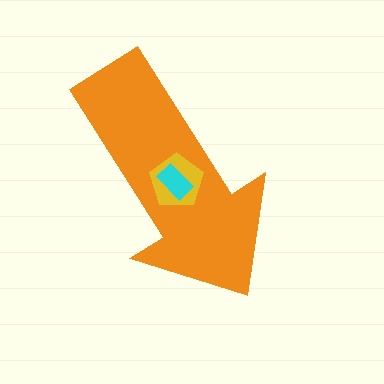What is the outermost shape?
The orange arrow.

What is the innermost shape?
The cyan rectangle.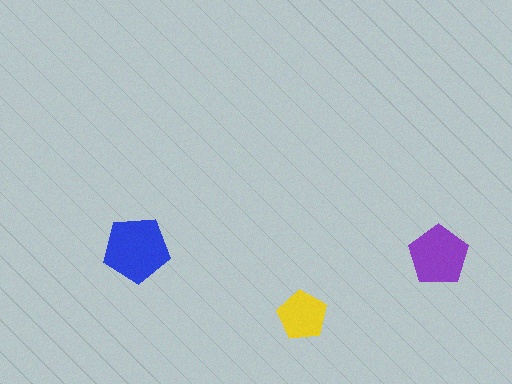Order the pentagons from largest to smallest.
the blue one, the purple one, the yellow one.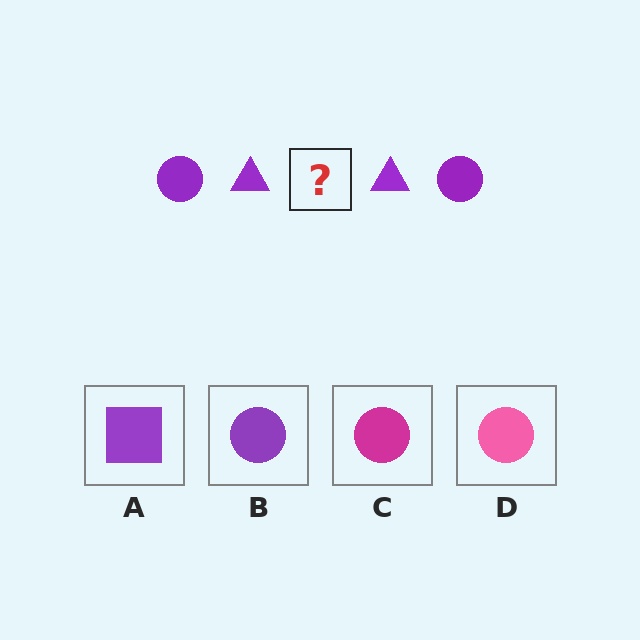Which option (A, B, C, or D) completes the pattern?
B.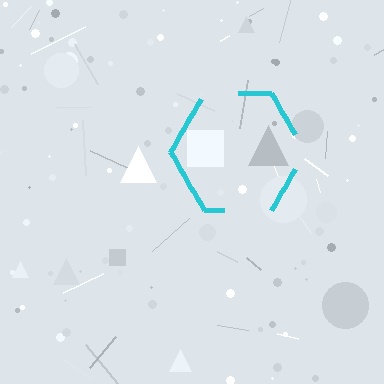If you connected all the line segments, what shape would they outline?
They would outline a hexagon.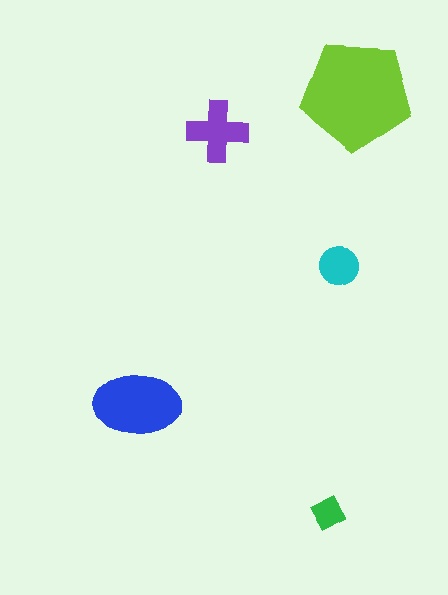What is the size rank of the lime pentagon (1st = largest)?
1st.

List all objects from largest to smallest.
The lime pentagon, the blue ellipse, the purple cross, the cyan circle, the green square.